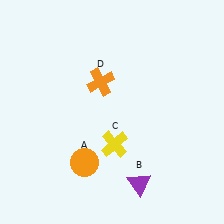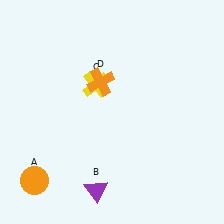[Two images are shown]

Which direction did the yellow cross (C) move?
The yellow cross (C) moved up.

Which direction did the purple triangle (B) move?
The purple triangle (B) moved left.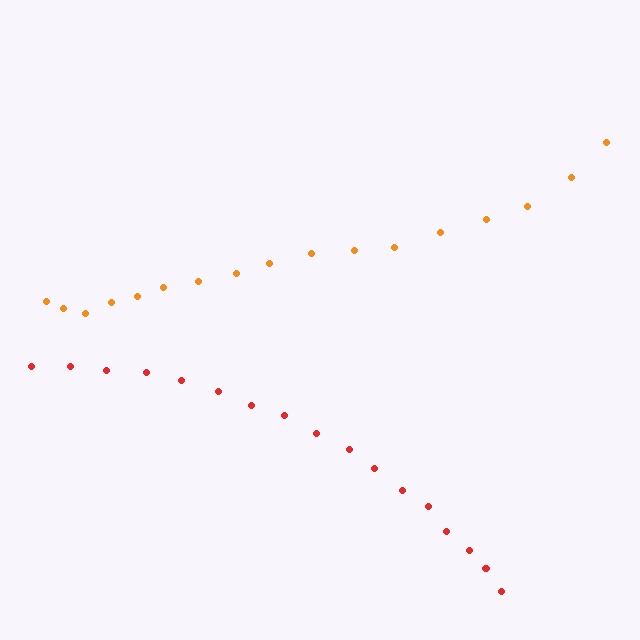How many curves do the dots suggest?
There are 2 distinct paths.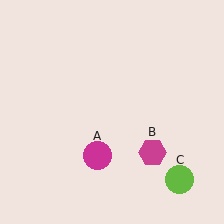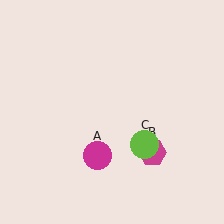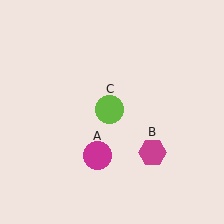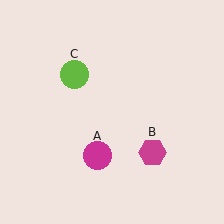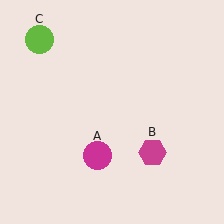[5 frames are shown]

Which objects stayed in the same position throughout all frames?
Magenta circle (object A) and magenta hexagon (object B) remained stationary.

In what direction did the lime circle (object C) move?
The lime circle (object C) moved up and to the left.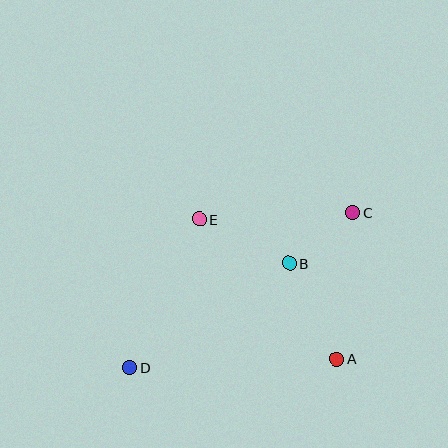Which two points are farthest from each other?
Points C and D are farthest from each other.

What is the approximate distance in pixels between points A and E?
The distance between A and E is approximately 196 pixels.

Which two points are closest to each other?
Points B and C are closest to each other.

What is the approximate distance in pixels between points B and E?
The distance between B and E is approximately 100 pixels.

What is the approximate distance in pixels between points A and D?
The distance between A and D is approximately 208 pixels.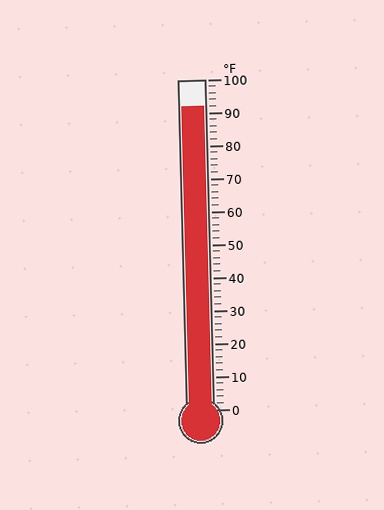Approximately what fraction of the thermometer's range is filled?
The thermometer is filled to approximately 90% of its range.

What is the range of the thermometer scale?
The thermometer scale ranges from 0°F to 100°F.